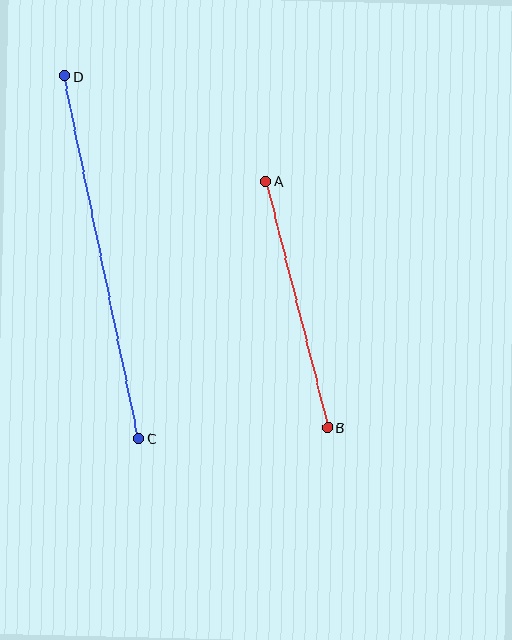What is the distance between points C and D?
The distance is approximately 370 pixels.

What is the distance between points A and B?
The distance is approximately 254 pixels.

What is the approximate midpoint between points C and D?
The midpoint is at approximately (102, 257) pixels.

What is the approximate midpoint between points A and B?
The midpoint is at approximately (297, 305) pixels.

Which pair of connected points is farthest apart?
Points C and D are farthest apart.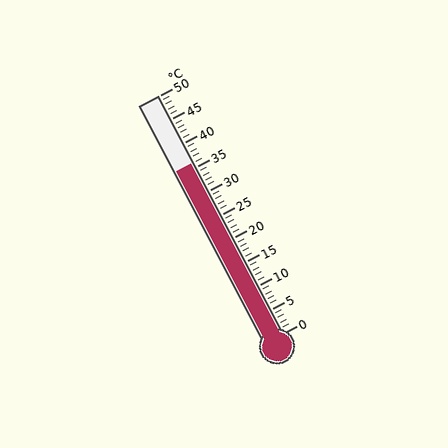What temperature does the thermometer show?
The thermometer shows approximately 36°C.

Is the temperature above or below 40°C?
The temperature is below 40°C.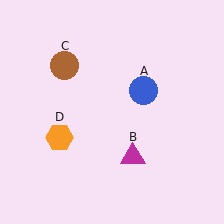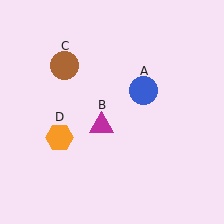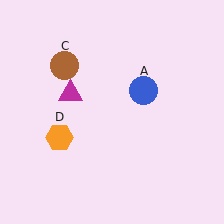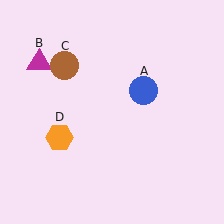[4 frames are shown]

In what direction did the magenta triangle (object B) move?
The magenta triangle (object B) moved up and to the left.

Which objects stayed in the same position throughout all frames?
Blue circle (object A) and brown circle (object C) and orange hexagon (object D) remained stationary.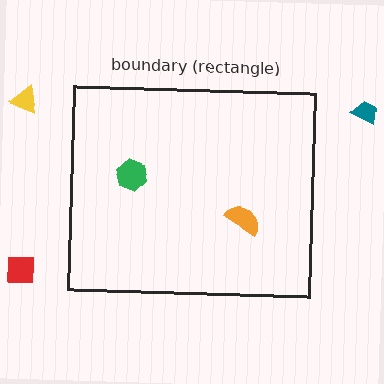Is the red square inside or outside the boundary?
Outside.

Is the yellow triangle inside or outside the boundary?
Outside.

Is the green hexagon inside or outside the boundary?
Inside.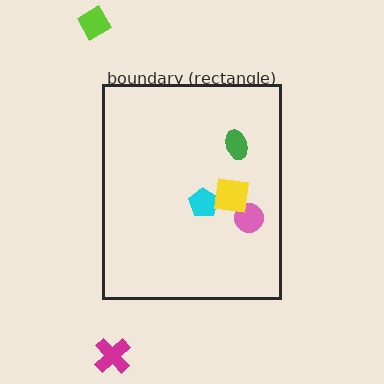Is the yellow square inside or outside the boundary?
Inside.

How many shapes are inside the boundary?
4 inside, 2 outside.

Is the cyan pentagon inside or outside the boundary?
Inside.